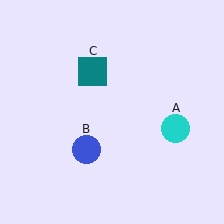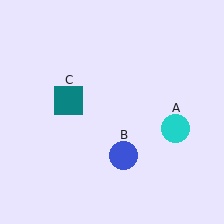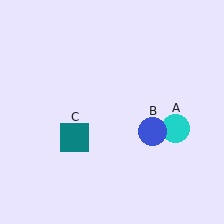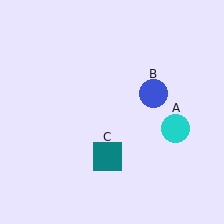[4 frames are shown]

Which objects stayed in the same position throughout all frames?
Cyan circle (object A) remained stationary.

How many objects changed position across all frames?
2 objects changed position: blue circle (object B), teal square (object C).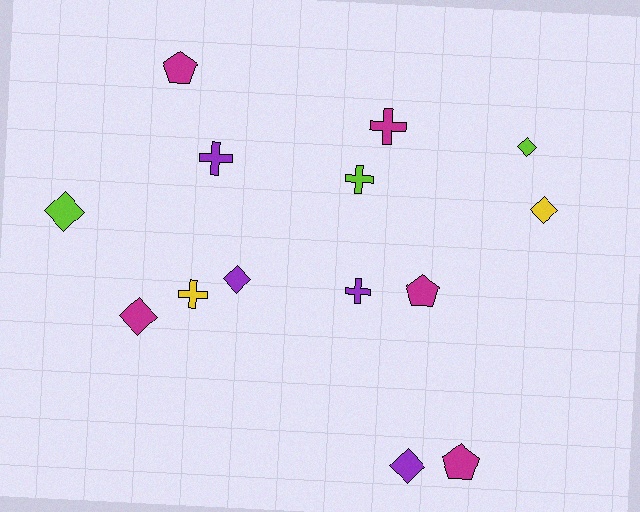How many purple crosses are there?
There are 2 purple crosses.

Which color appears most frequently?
Magenta, with 5 objects.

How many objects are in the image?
There are 14 objects.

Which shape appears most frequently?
Diamond, with 6 objects.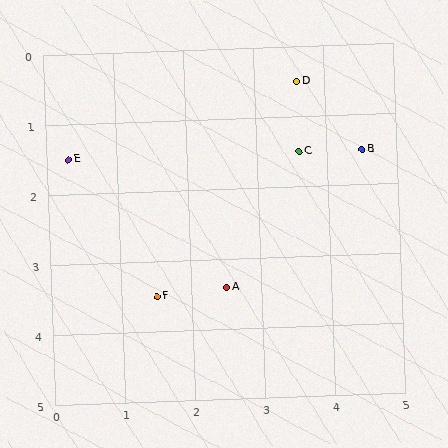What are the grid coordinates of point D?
Point D is at approximately (3.6, 0.5).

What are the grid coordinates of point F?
Point F is at approximately (1.5, 3.5).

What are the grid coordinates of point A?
Point A is at approximately (2.5, 3.4).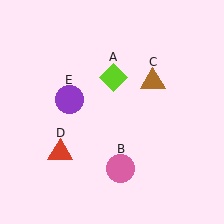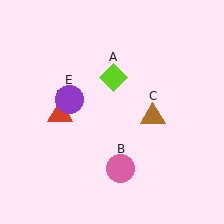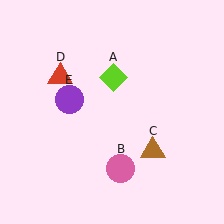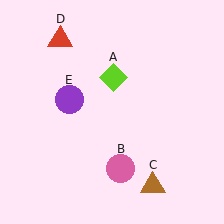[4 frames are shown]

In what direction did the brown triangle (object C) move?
The brown triangle (object C) moved down.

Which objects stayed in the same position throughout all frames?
Lime diamond (object A) and pink circle (object B) and purple circle (object E) remained stationary.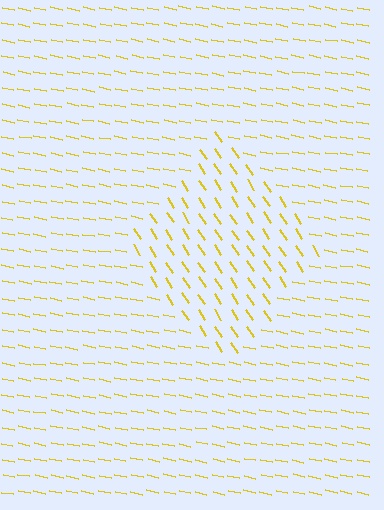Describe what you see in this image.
The image is filled with small yellow line segments. A diamond region in the image has lines oriented differently from the surrounding lines, creating a visible texture boundary.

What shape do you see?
I see a diamond.